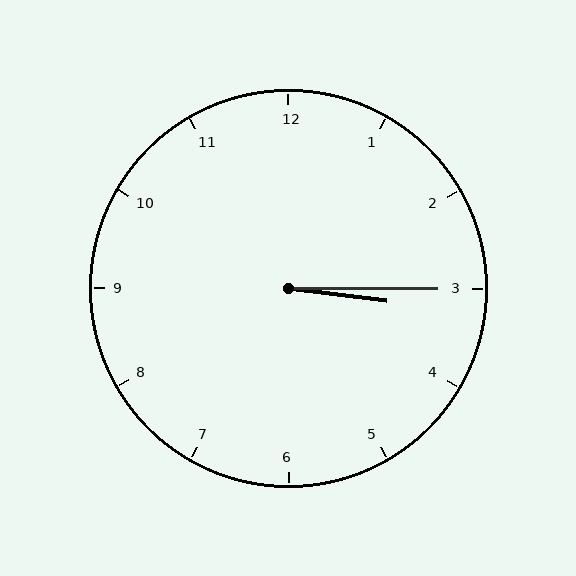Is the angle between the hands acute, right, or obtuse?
It is acute.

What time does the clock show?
3:15.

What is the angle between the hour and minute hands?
Approximately 8 degrees.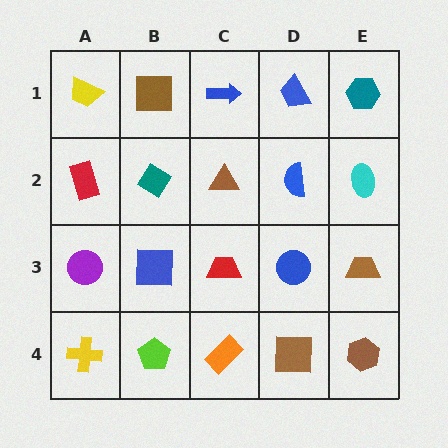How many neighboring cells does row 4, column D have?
3.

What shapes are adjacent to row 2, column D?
A blue trapezoid (row 1, column D), a blue circle (row 3, column D), a brown triangle (row 2, column C), a cyan ellipse (row 2, column E).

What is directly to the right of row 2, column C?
A blue semicircle.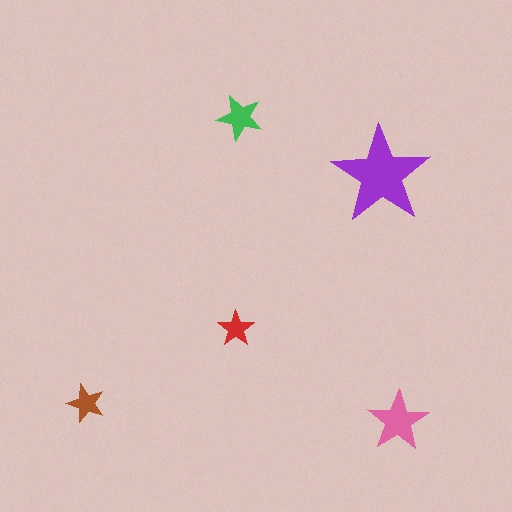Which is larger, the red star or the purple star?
The purple one.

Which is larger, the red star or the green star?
The green one.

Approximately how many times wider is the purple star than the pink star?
About 1.5 times wider.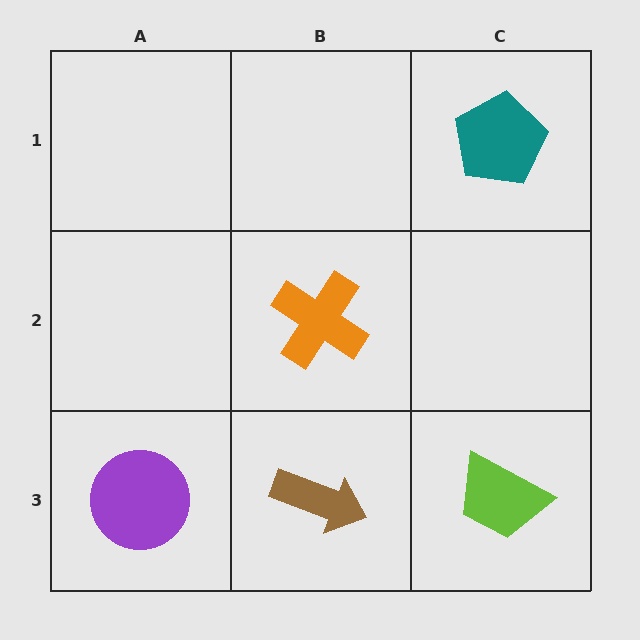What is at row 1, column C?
A teal pentagon.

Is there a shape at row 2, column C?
No, that cell is empty.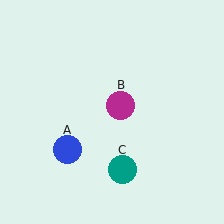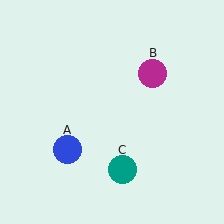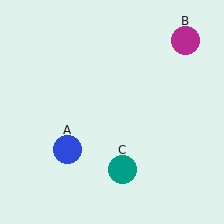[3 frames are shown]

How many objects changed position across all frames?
1 object changed position: magenta circle (object B).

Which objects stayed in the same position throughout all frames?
Blue circle (object A) and teal circle (object C) remained stationary.